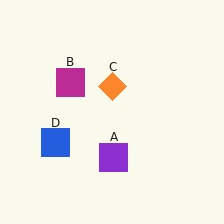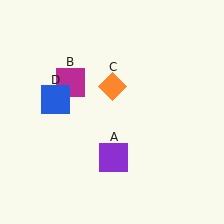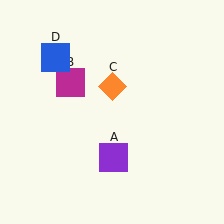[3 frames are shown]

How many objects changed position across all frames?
1 object changed position: blue square (object D).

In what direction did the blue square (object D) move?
The blue square (object D) moved up.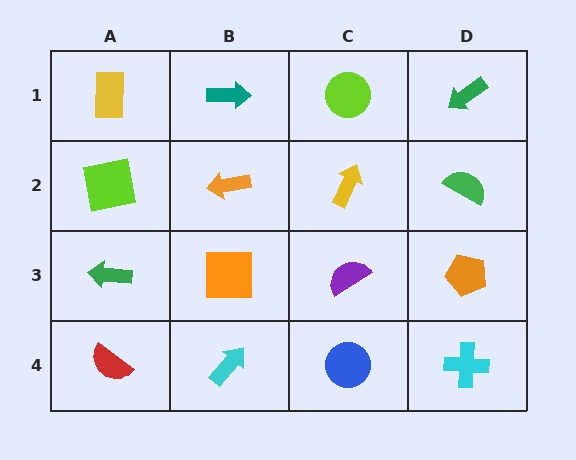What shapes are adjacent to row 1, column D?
A green semicircle (row 2, column D), a lime circle (row 1, column C).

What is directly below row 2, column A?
A green arrow.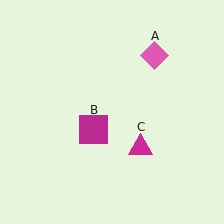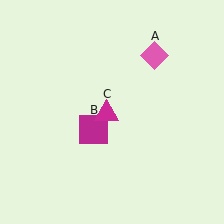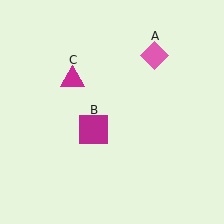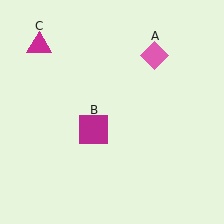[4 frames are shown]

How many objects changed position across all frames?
1 object changed position: magenta triangle (object C).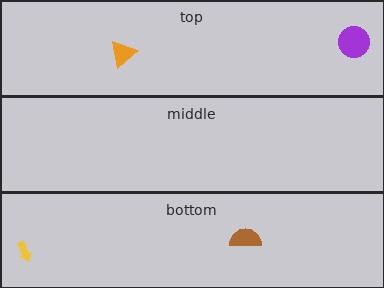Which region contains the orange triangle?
The top region.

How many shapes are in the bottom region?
2.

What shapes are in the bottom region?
The yellow arrow, the brown semicircle.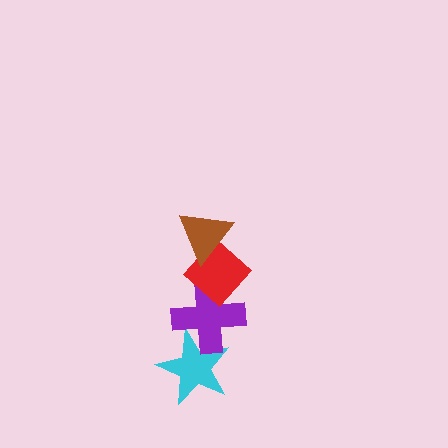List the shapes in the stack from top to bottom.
From top to bottom: the brown triangle, the red diamond, the purple cross, the cyan star.